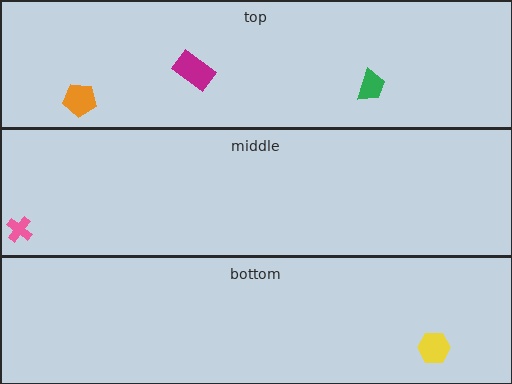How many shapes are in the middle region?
1.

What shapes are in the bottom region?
The yellow hexagon.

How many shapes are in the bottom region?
1.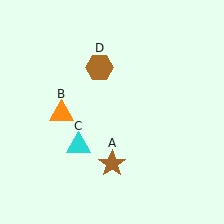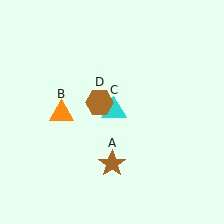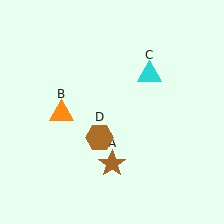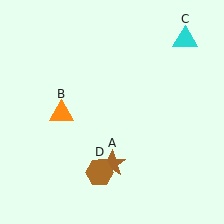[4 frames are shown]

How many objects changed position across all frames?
2 objects changed position: cyan triangle (object C), brown hexagon (object D).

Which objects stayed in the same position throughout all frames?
Brown star (object A) and orange triangle (object B) remained stationary.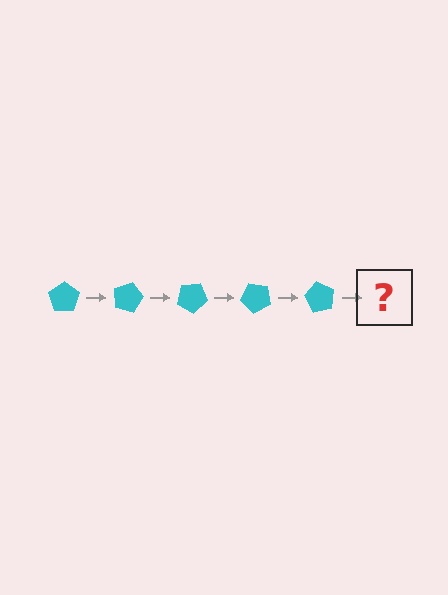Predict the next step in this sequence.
The next step is a cyan pentagon rotated 75 degrees.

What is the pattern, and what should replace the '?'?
The pattern is that the pentagon rotates 15 degrees each step. The '?' should be a cyan pentagon rotated 75 degrees.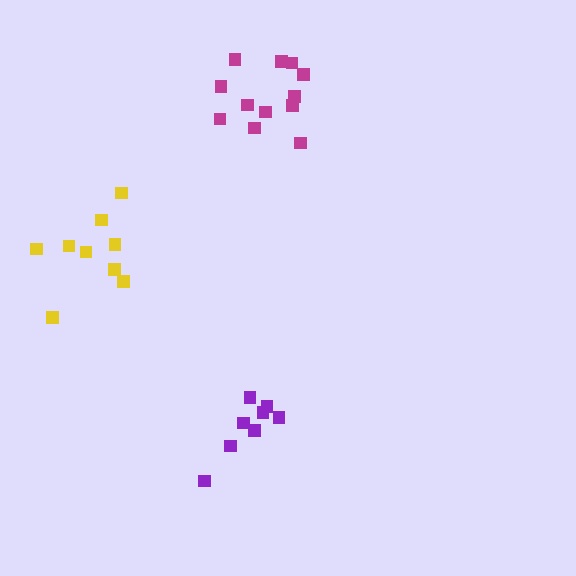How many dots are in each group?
Group 1: 12 dots, Group 2: 9 dots, Group 3: 8 dots (29 total).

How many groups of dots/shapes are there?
There are 3 groups.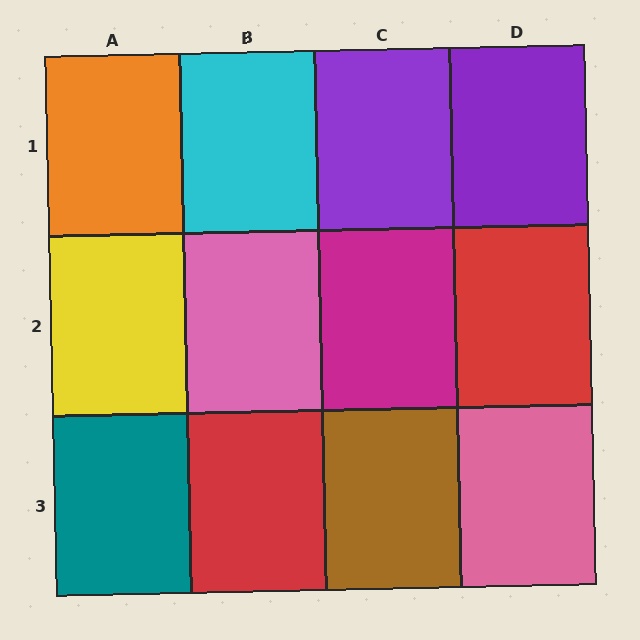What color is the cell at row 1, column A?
Orange.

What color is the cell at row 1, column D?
Purple.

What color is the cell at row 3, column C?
Brown.